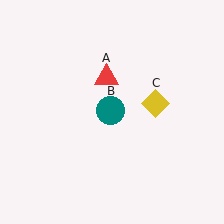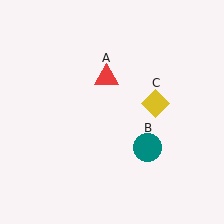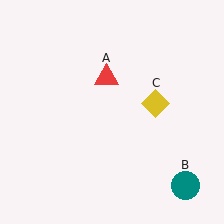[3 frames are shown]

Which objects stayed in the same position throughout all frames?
Red triangle (object A) and yellow diamond (object C) remained stationary.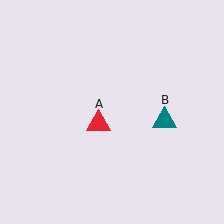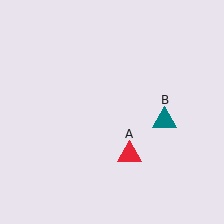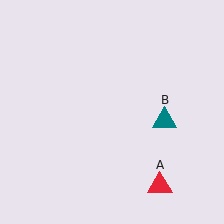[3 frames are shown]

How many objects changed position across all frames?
1 object changed position: red triangle (object A).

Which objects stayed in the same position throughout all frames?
Teal triangle (object B) remained stationary.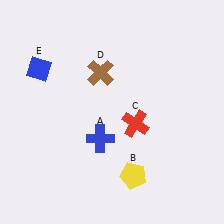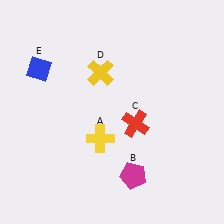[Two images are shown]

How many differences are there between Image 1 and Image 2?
There are 3 differences between the two images.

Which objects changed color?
A changed from blue to yellow. B changed from yellow to magenta. D changed from brown to yellow.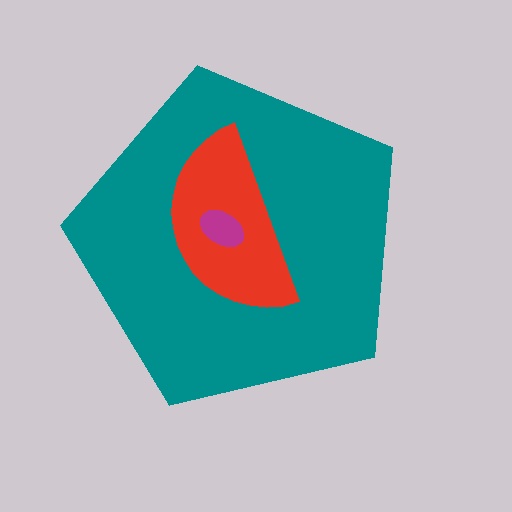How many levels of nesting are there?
3.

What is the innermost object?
The magenta ellipse.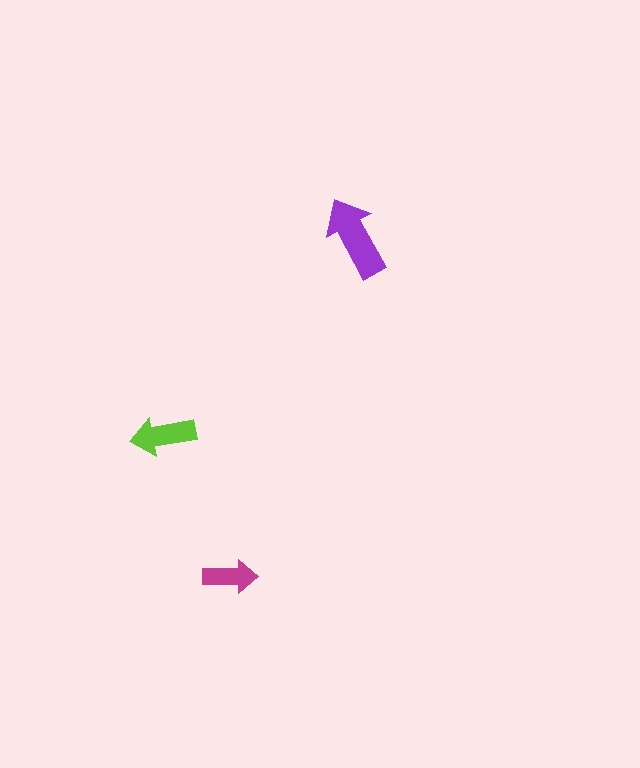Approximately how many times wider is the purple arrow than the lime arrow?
About 1.5 times wider.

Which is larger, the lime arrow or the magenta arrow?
The lime one.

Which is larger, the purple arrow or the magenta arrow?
The purple one.